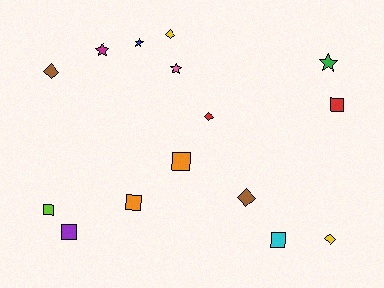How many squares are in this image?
There are 6 squares.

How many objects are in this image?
There are 15 objects.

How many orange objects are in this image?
There are 2 orange objects.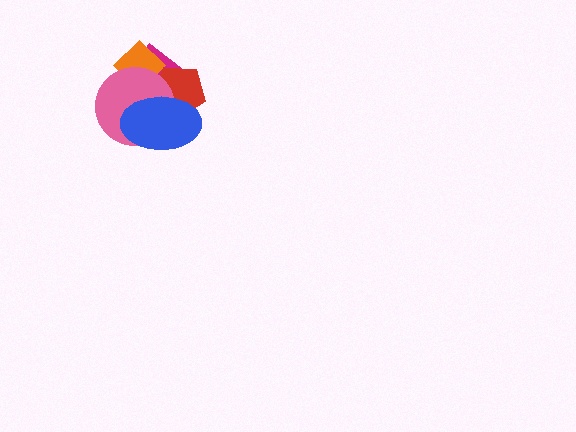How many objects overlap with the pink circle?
4 objects overlap with the pink circle.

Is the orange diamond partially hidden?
Yes, it is partially covered by another shape.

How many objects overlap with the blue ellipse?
3 objects overlap with the blue ellipse.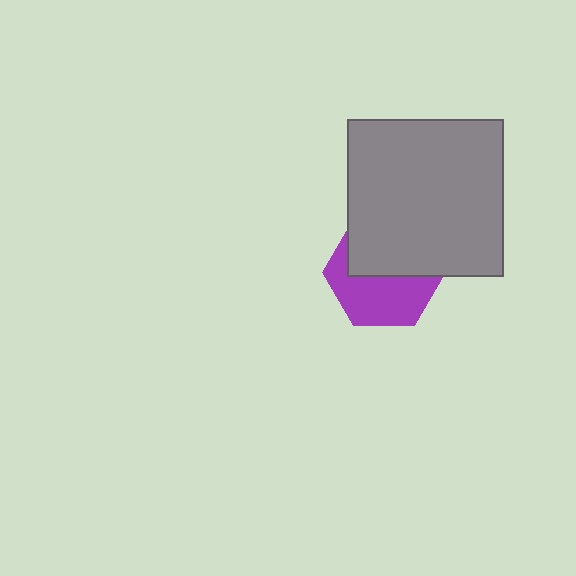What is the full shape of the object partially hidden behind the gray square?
The partially hidden object is a purple hexagon.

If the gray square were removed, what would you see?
You would see the complete purple hexagon.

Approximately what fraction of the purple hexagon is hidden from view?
Roughly 49% of the purple hexagon is hidden behind the gray square.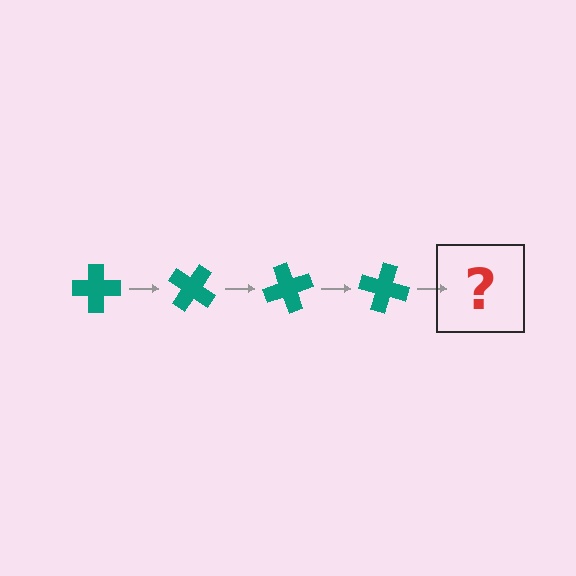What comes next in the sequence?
The next element should be a teal cross rotated 140 degrees.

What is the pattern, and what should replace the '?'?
The pattern is that the cross rotates 35 degrees each step. The '?' should be a teal cross rotated 140 degrees.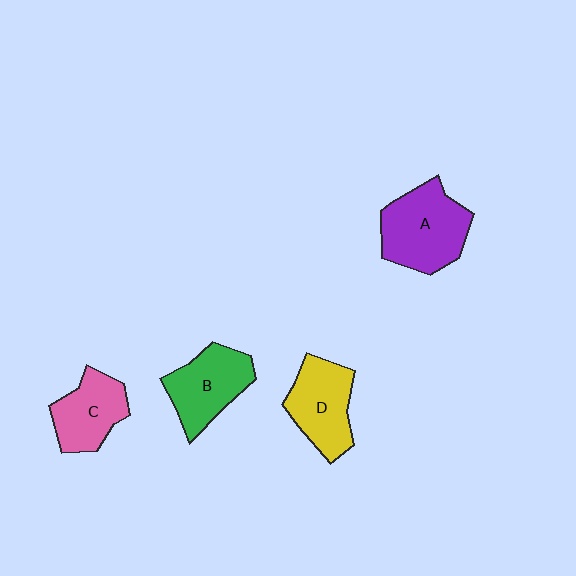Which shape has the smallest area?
Shape C (pink).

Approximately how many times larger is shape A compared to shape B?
Approximately 1.2 times.